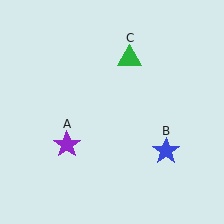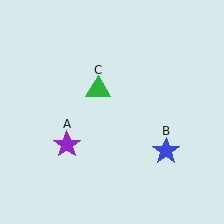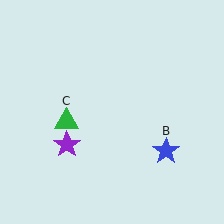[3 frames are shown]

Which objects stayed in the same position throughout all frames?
Purple star (object A) and blue star (object B) remained stationary.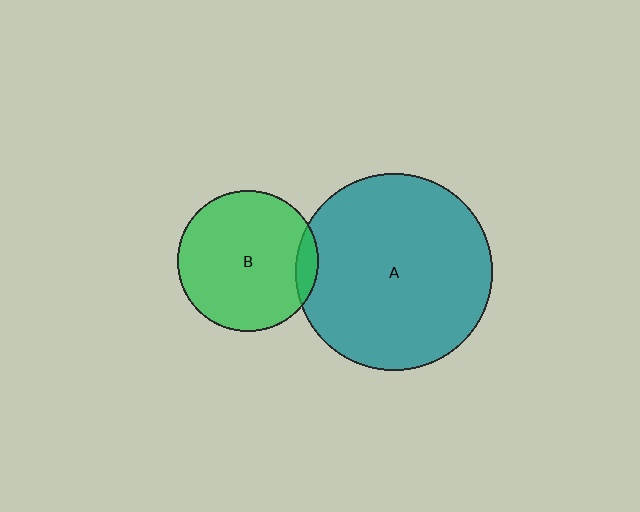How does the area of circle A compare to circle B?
Approximately 1.9 times.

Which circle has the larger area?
Circle A (teal).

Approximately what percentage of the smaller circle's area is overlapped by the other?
Approximately 10%.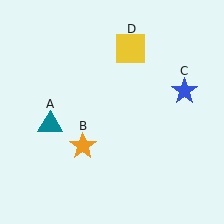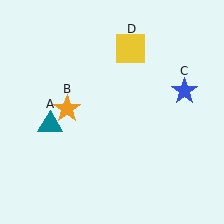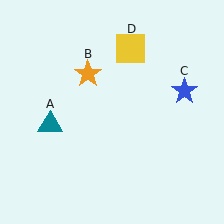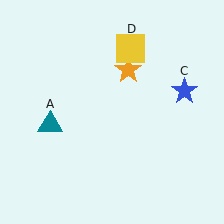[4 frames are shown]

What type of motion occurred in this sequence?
The orange star (object B) rotated clockwise around the center of the scene.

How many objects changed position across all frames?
1 object changed position: orange star (object B).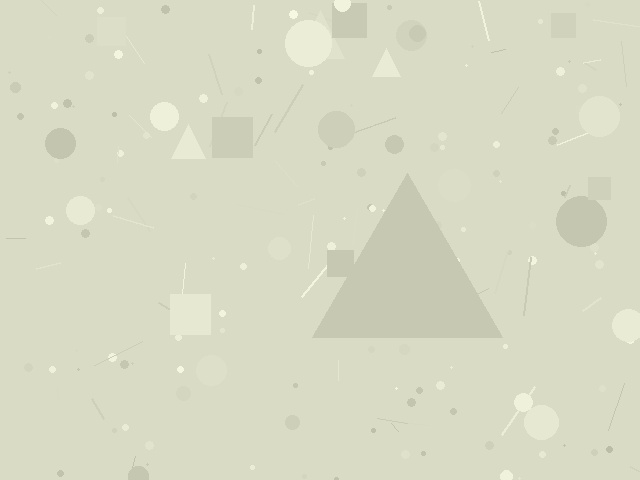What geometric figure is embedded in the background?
A triangle is embedded in the background.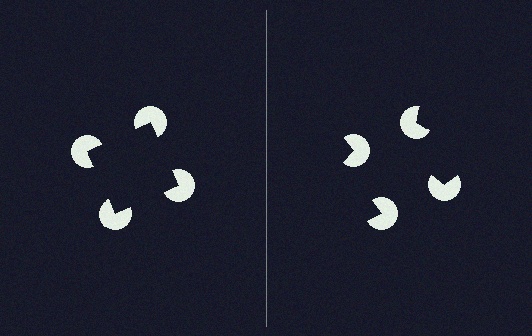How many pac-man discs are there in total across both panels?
8 — 4 on each side.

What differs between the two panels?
The pac-man discs are positioned identically on both sides; only the wedge orientations differ. On the left they align to a square; on the right they are misaligned.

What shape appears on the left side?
An illusory square.